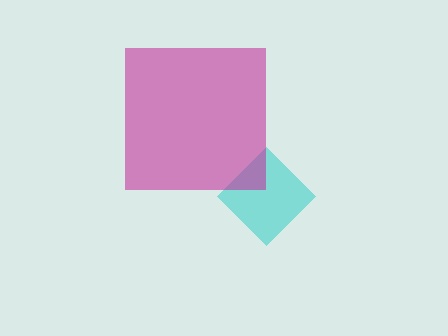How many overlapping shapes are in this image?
There are 2 overlapping shapes in the image.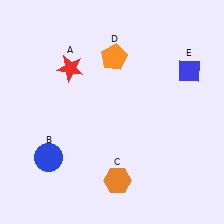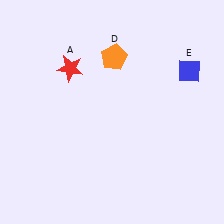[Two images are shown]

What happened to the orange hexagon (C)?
The orange hexagon (C) was removed in Image 2. It was in the bottom-right area of Image 1.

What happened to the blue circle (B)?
The blue circle (B) was removed in Image 2. It was in the bottom-left area of Image 1.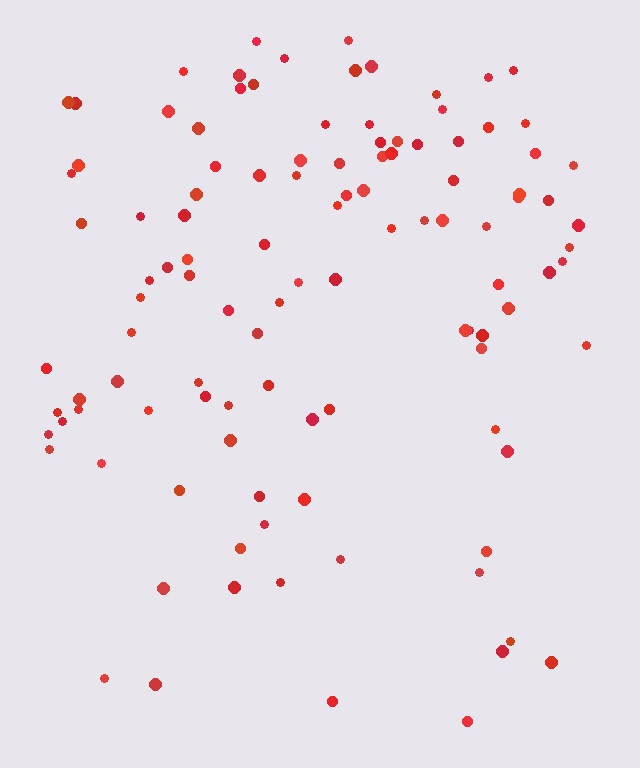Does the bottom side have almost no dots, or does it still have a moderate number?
Still a moderate number, just noticeably fewer than the top.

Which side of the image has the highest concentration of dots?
The top.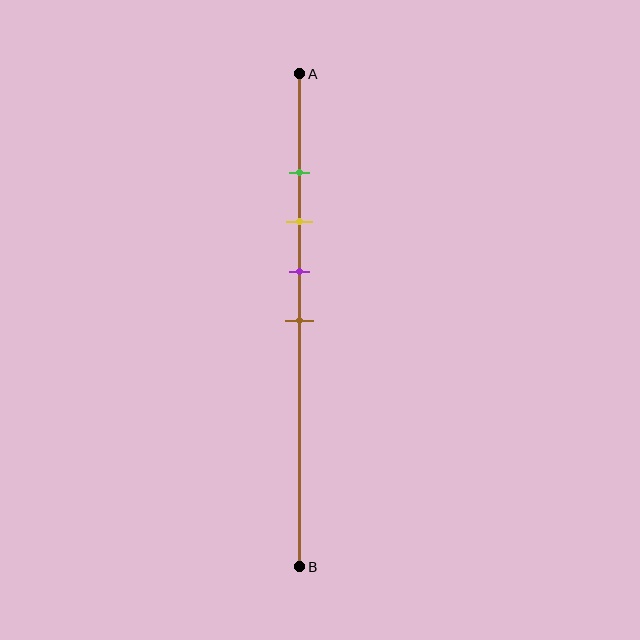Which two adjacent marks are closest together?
The green and yellow marks are the closest adjacent pair.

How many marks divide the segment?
There are 4 marks dividing the segment.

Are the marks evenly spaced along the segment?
Yes, the marks are approximately evenly spaced.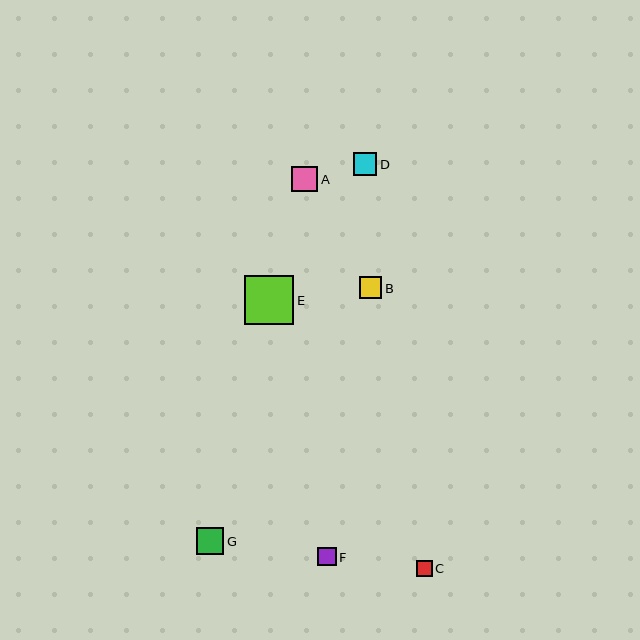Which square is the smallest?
Square C is the smallest with a size of approximately 16 pixels.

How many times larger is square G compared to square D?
Square G is approximately 1.2 times the size of square D.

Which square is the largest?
Square E is the largest with a size of approximately 49 pixels.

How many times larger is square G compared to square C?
Square G is approximately 1.7 times the size of square C.